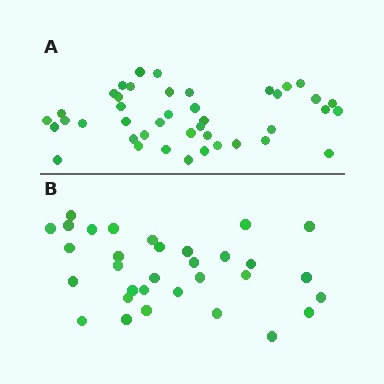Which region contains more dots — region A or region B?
Region A (the top region) has more dots.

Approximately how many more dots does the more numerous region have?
Region A has roughly 10 or so more dots than region B.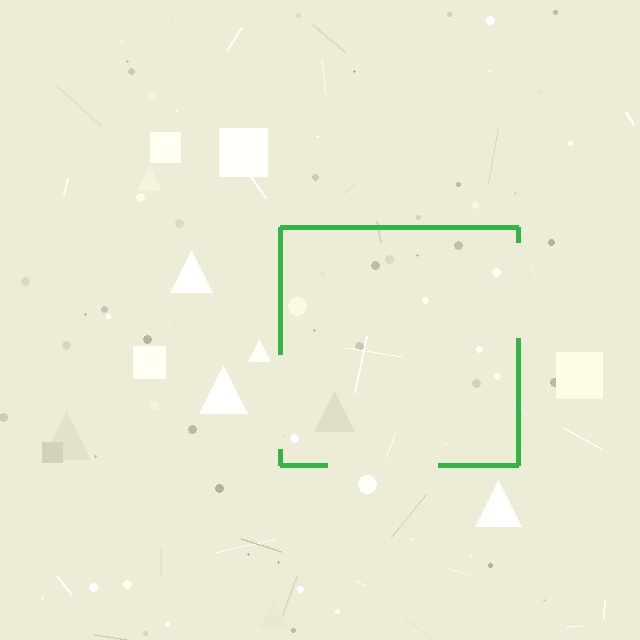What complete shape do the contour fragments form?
The contour fragments form a square.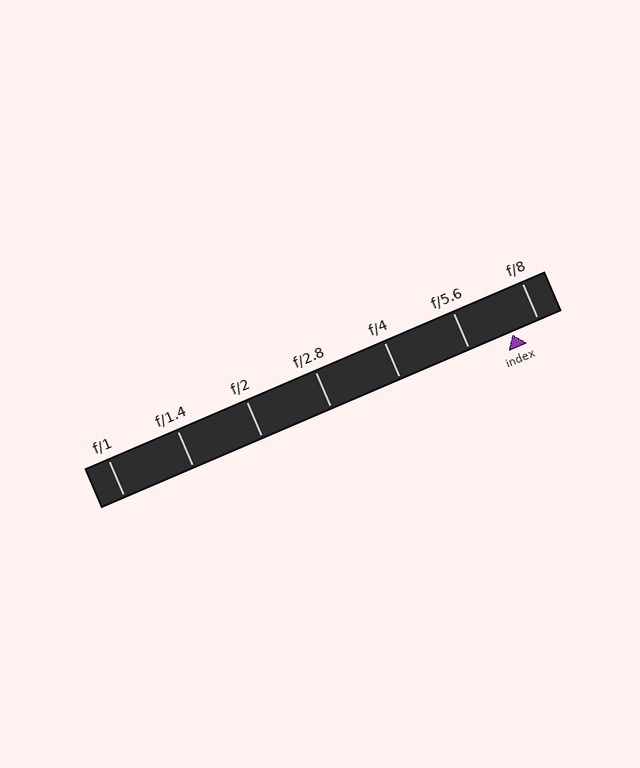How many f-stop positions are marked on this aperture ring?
There are 7 f-stop positions marked.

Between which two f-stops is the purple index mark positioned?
The index mark is between f/5.6 and f/8.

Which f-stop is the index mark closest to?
The index mark is closest to f/8.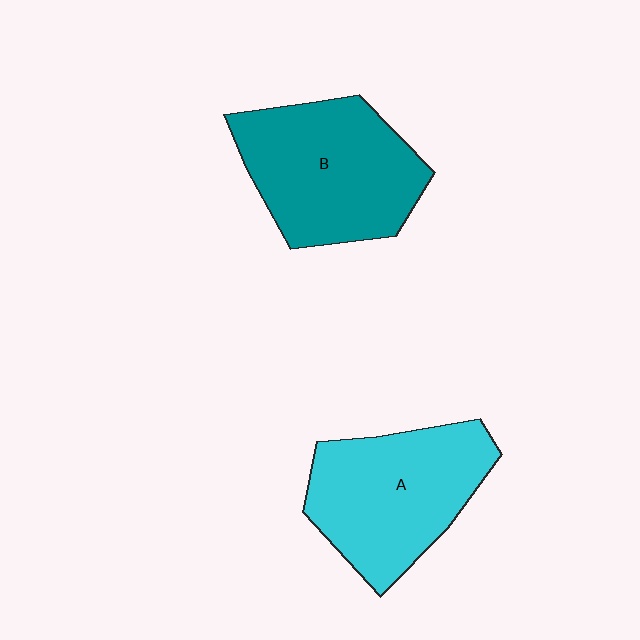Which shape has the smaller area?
Shape A (cyan).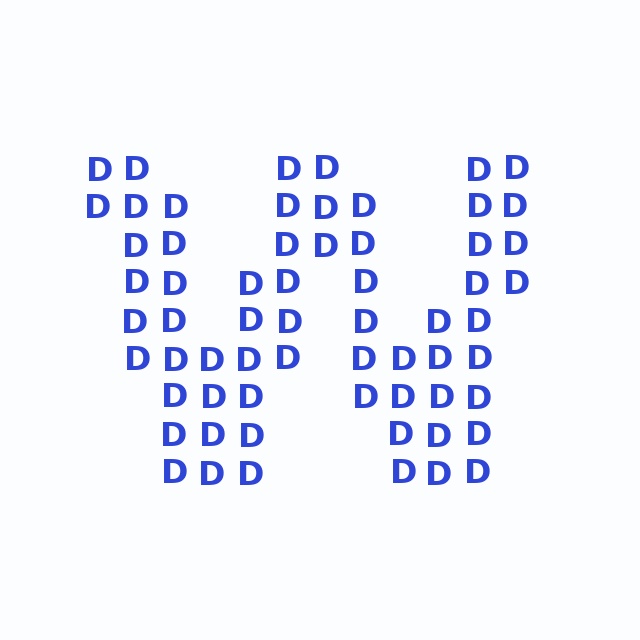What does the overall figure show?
The overall figure shows the letter W.